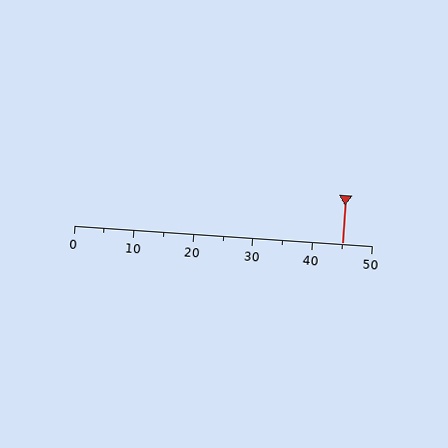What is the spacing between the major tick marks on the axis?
The major ticks are spaced 10 apart.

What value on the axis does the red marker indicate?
The marker indicates approximately 45.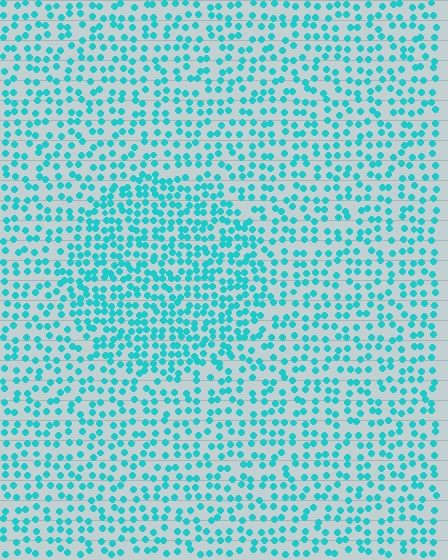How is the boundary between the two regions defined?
The boundary is defined by a change in element density (approximately 1.6x ratio). All elements are the same color, size, and shape.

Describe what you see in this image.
The image contains small cyan elements arranged at two different densities. A circle-shaped region is visible where the elements are more densely packed than the surrounding area.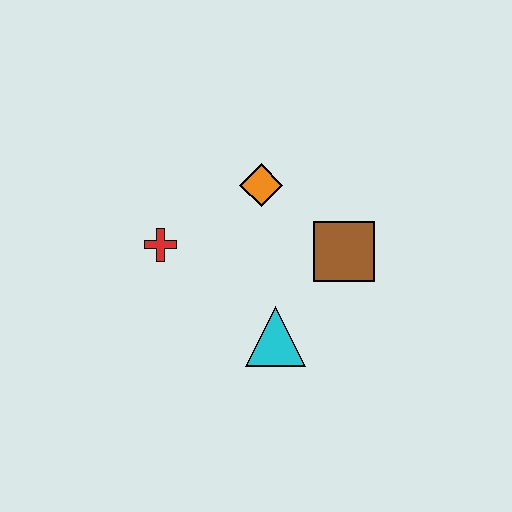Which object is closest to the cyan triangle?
The brown square is closest to the cyan triangle.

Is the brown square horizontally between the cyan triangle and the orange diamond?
No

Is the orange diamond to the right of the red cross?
Yes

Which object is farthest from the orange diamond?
The cyan triangle is farthest from the orange diamond.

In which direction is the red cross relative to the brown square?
The red cross is to the left of the brown square.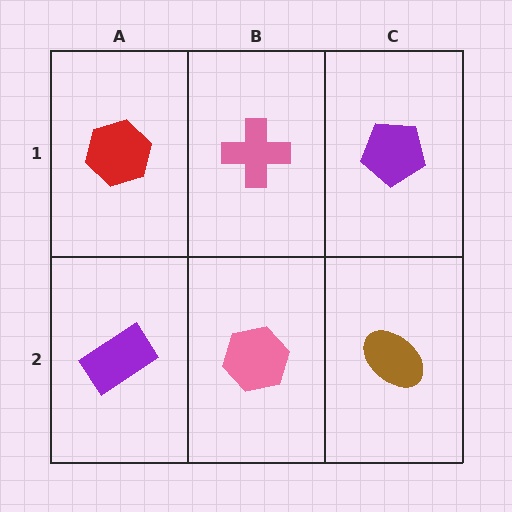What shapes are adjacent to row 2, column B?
A pink cross (row 1, column B), a purple rectangle (row 2, column A), a brown ellipse (row 2, column C).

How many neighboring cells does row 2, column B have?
3.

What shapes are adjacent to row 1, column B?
A pink hexagon (row 2, column B), a red hexagon (row 1, column A), a purple pentagon (row 1, column C).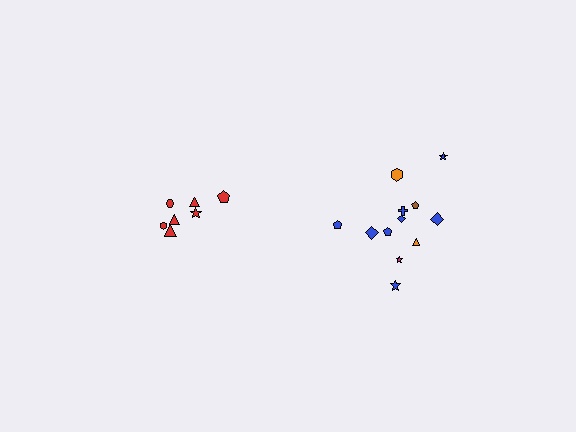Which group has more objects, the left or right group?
The right group.